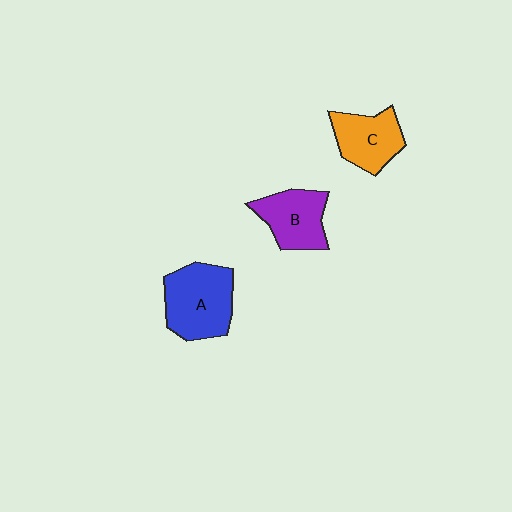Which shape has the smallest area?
Shape C (orange).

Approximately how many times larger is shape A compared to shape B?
Approximately 1.3 times.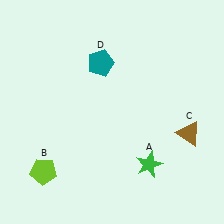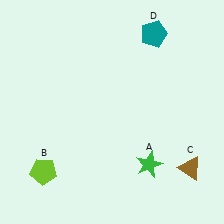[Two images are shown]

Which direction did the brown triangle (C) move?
The brown triangle (C) moved down.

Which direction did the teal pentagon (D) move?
The teal pentagon (D) moved right.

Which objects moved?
The objects that moved are: the brown triangle (C), the teal pentagon (D).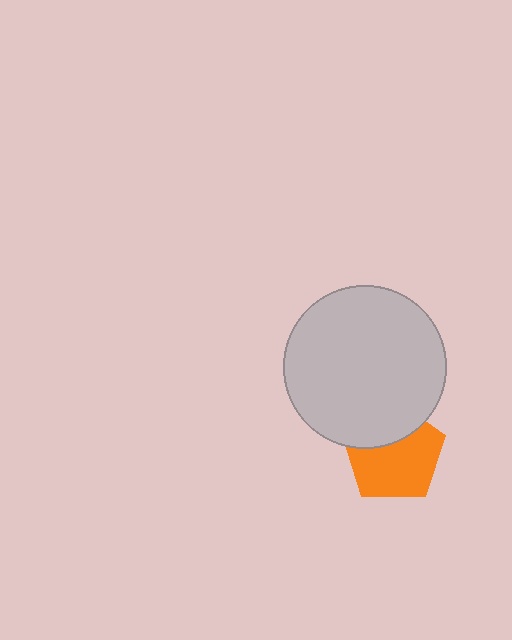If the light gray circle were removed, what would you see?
You would see the complete orange pentagon.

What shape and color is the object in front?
The object in front is a light gray circle.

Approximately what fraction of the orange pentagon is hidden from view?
Roughly 33% of the orange pentagon is hidden behind the light gray circle.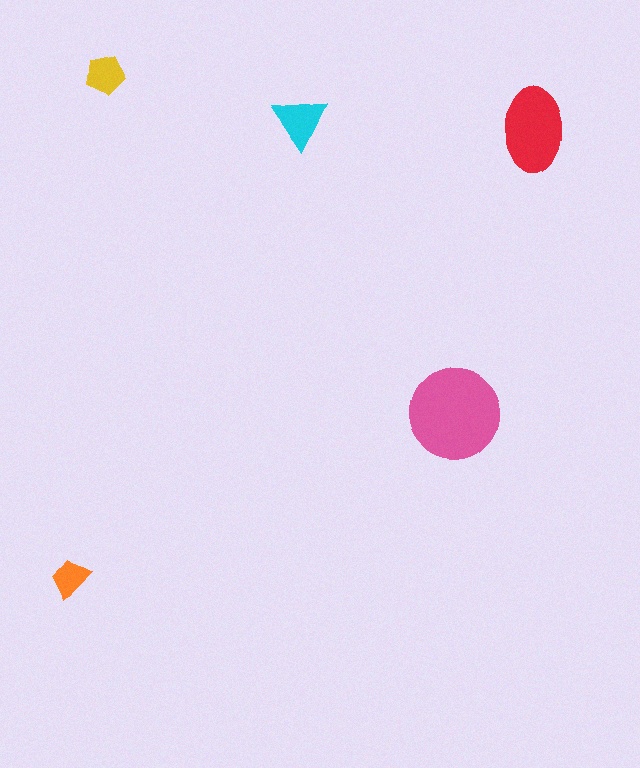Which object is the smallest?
The orange trapezoid.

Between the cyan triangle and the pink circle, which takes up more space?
The pink circle.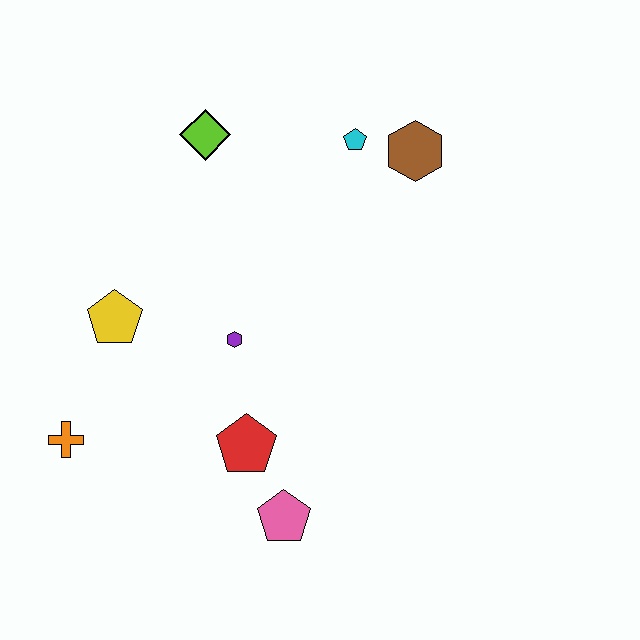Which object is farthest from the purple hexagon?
The brown hexagon is farthest from the purple hexagon.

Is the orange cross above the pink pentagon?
Yes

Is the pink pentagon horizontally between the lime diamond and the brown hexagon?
Yes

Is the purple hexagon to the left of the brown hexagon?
Yes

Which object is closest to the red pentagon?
The pink pentagon is closest to the red pentagon.